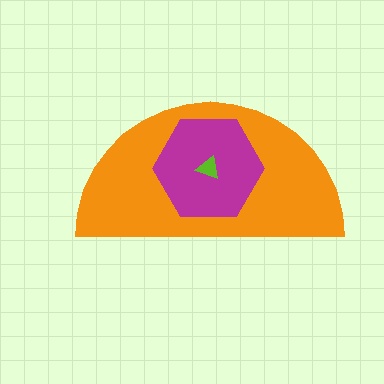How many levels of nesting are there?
3.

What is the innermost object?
The lime triangle.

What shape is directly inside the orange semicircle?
The magenta hexagon.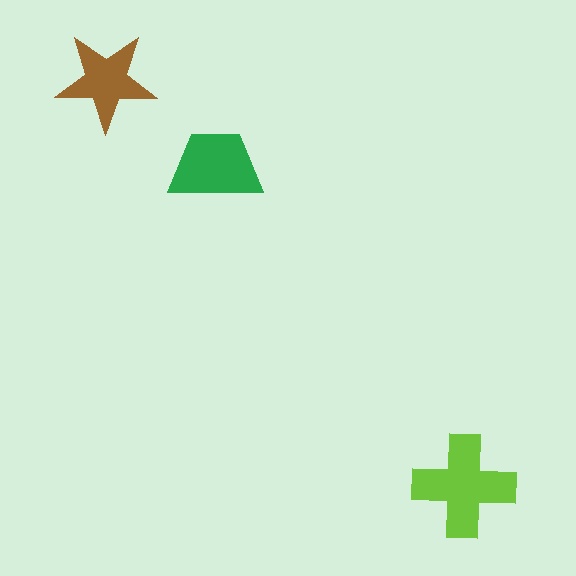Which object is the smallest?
The brown star.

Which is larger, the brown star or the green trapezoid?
The green trapezoid.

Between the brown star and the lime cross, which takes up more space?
The lime cross.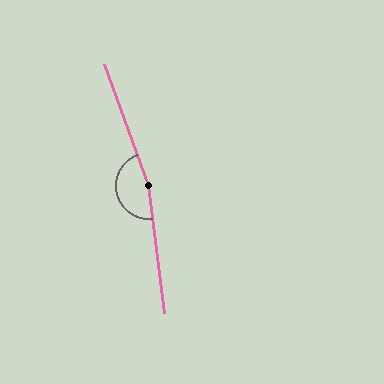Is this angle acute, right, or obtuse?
It is obtuse.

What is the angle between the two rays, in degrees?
Approximately 167 degrees.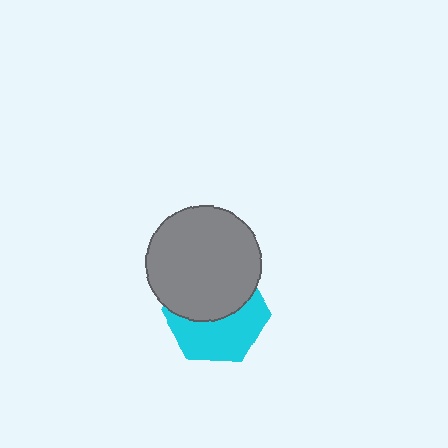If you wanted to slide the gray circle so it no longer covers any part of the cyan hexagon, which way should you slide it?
Slide it up — that is the most direct way to separate the two shapes.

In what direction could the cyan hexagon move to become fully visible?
The cyan hexagon could move down. That would shift it out from behind the gray circle entirely.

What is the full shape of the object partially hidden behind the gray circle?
The partially hidden object is a cyan hexagon.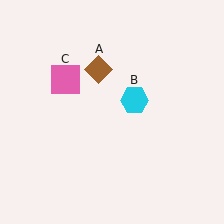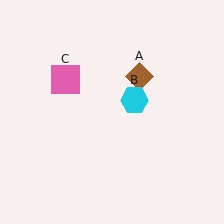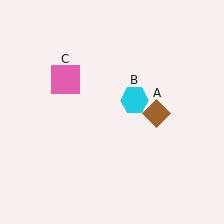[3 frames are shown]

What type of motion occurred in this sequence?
The brown diamond (object A) rotated clockwise around the center of the scene.